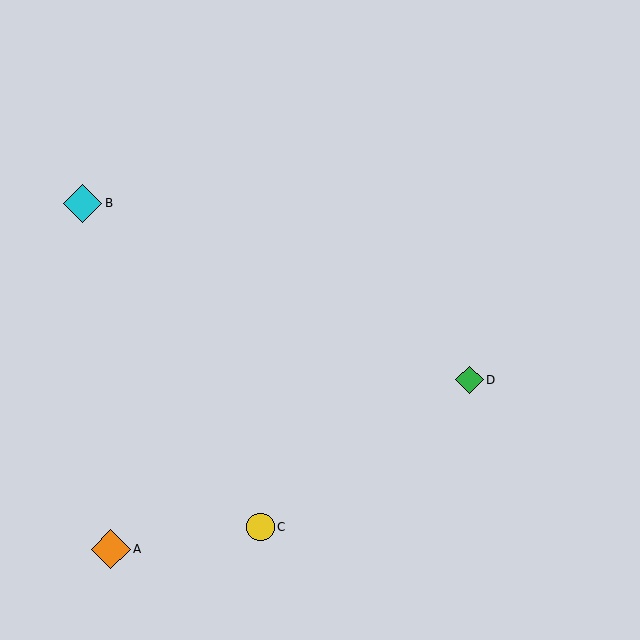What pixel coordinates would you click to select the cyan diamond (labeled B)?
Click at (83, 203) to select the cyan diamond B.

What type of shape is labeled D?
Shape D is a green diamond.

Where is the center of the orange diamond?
The center of the orange diamond is at (111, 549).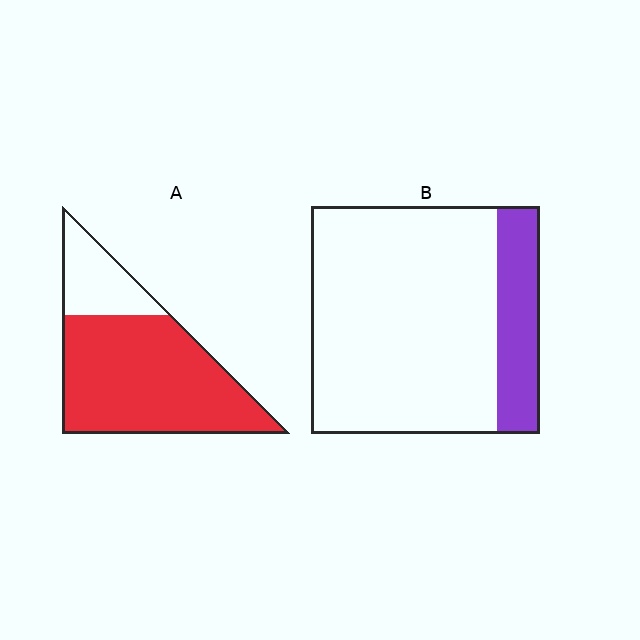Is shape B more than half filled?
No.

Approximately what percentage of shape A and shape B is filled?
A is approximately 75% and B is approximately 20%.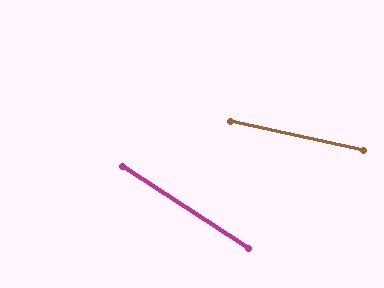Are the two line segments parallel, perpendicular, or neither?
Neither parallel nor perpendicular — they differ by about 20°.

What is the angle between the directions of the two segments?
Approximately 20 degrees.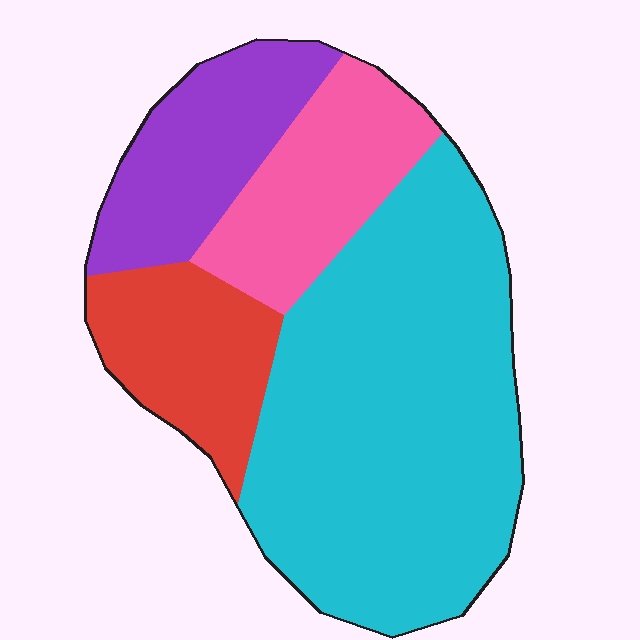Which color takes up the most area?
Cyan, at roughly 55%.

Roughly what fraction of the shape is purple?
Purple covers about 15% of the shape.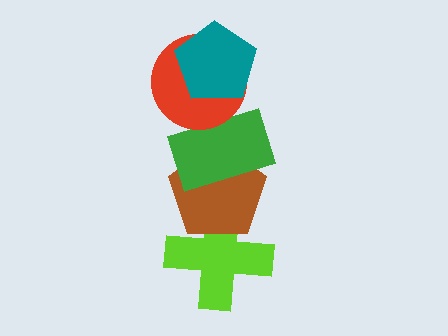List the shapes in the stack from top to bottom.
From top to bottom: the teal pentagon, the red circle, the green rectangle, the brown pentagon, the lime cross.